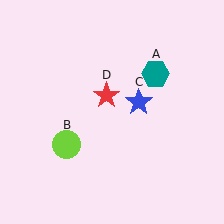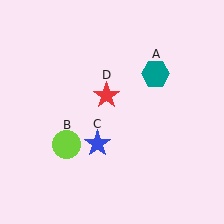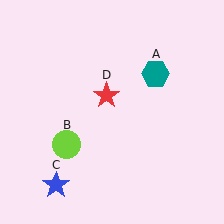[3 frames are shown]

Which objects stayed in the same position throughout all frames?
Teal hexagon (object A) and lime circle (object B) and red star (object D) remained stationary.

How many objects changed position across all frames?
1 object changed position: blue star (object C).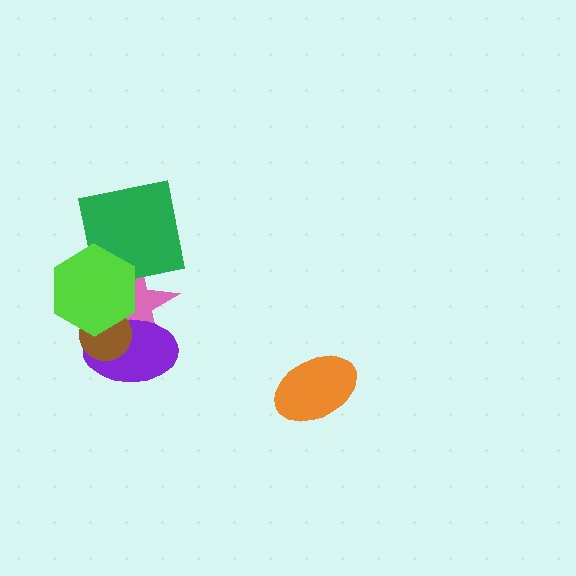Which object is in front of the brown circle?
The lime hexagon is in front of the brown circle.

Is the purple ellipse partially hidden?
Yes, it is partially covered by another shape.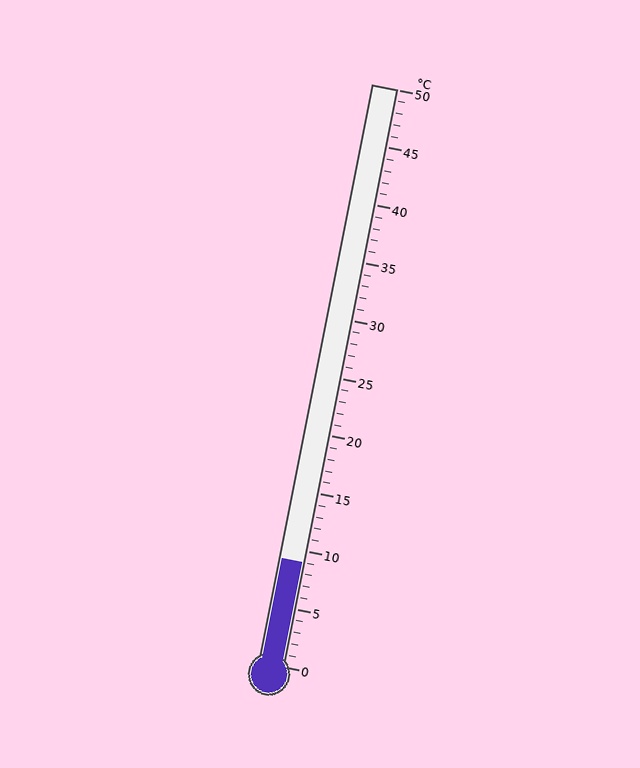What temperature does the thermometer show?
The thermometer shows approximately 9°C.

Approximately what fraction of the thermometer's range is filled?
The thermometer is filled to approximately 20% of its range.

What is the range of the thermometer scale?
The thermometer scale ranges from 0°C to 50°C.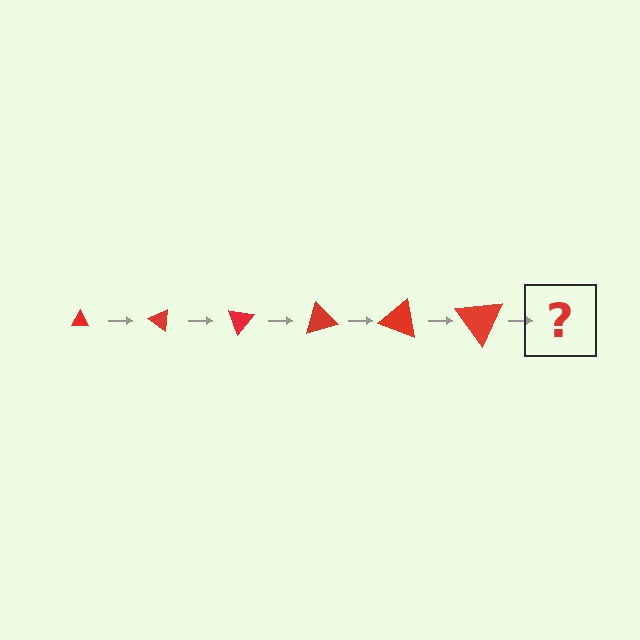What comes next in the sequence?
The next element should be a triangle, larger than the previous one and rotated 210 degrees from the start.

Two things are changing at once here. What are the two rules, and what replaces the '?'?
The two rules are that the triangle grows larger each step and it rotates 35 degrees each step. The '?' should be a triangle, larger than the previous one and rotated 210 degrees from the start.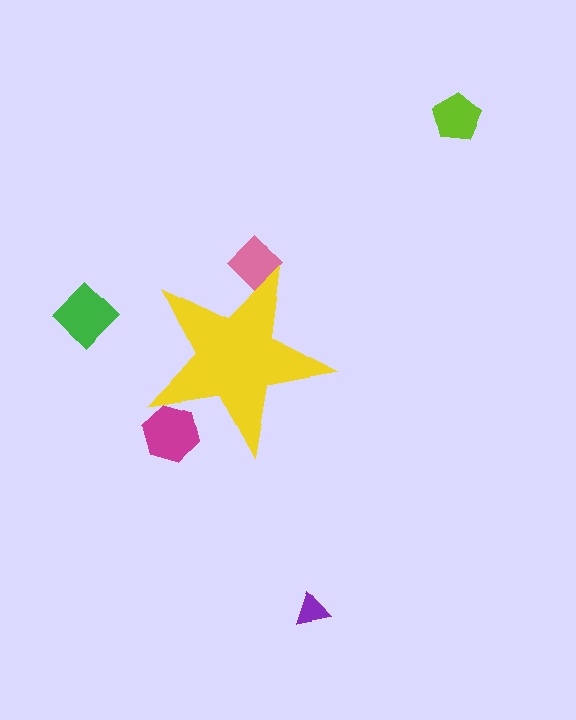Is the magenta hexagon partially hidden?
Yes, the magenta hexagon is partially hidden behind the yellow star.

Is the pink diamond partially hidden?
Yes, the pink diamond is partially hidden behind the yellow star.